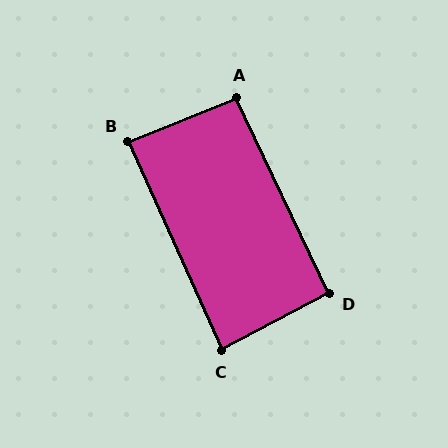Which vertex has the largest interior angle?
A, at approximately 94 degrees.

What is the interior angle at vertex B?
Approximately 88 degrees (approximately right).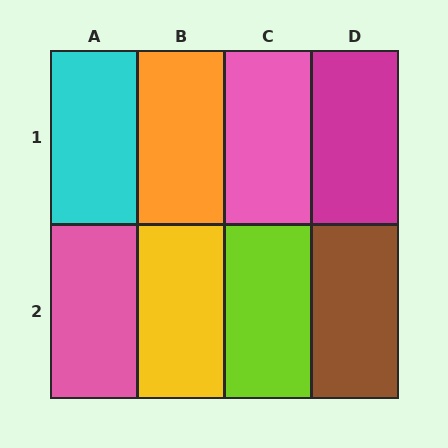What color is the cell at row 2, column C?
Lime.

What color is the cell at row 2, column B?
Yellow.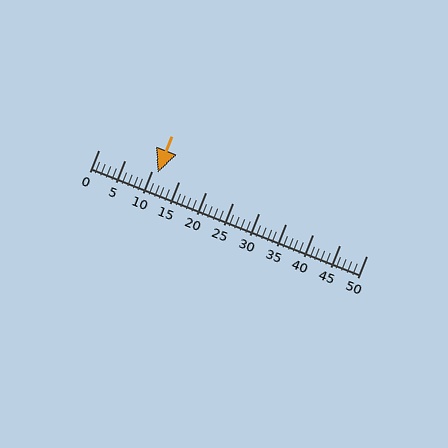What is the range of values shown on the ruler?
The ruler shows values from 0 to 50.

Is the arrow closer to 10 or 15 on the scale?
The arrow is closer to 10.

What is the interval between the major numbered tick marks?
The major tick marks are spaced 5 units apart.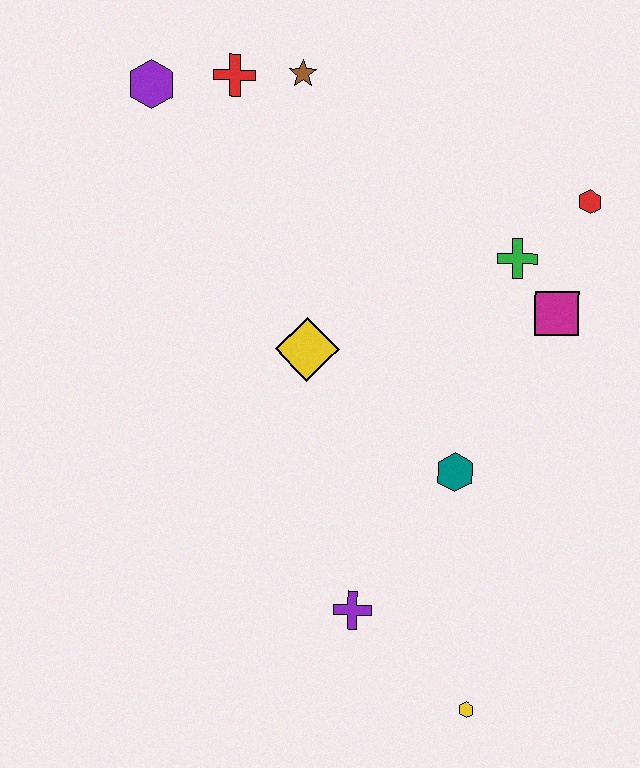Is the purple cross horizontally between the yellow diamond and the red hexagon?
Yes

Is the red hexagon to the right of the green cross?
Yes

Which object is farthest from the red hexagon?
The yellow hexagon is farthest from the red hexagon.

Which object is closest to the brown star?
The red cross is closest to the brown star.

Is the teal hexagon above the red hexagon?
No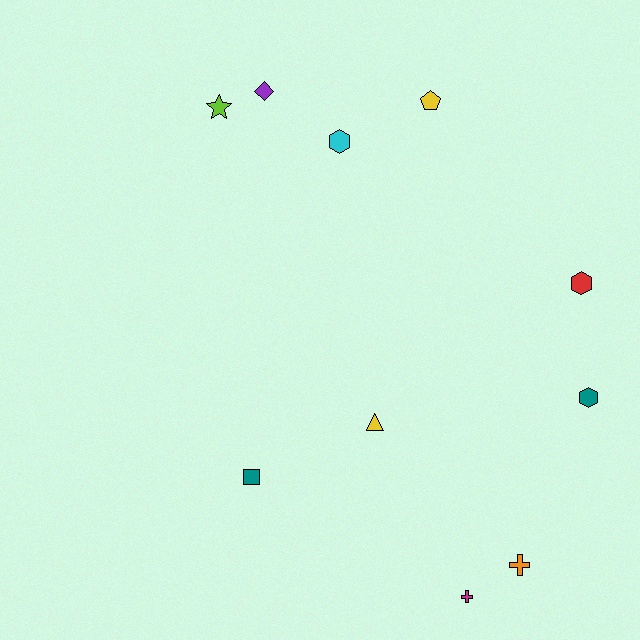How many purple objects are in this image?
There is 1 purple object.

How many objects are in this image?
There are 10 objects.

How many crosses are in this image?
There are 2 crosses.